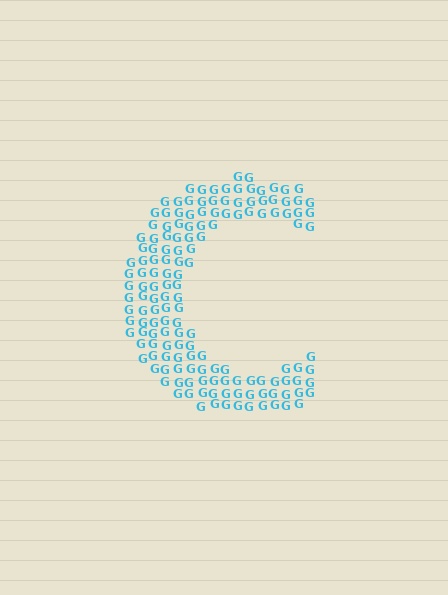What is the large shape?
The large shape is the letter C.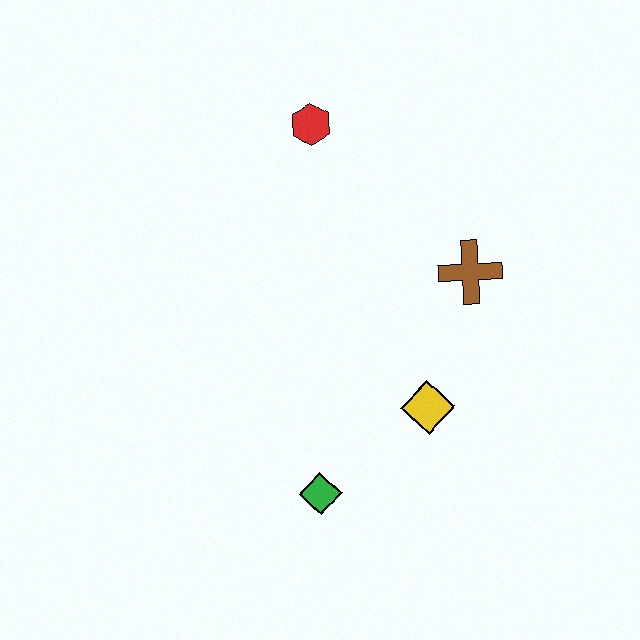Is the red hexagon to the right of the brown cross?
No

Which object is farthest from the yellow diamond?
The red hexagon is farthest from the yellow diamond.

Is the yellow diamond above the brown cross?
No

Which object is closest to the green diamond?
The yellow diamond is closest to the green diamond.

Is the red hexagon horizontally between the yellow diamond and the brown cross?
No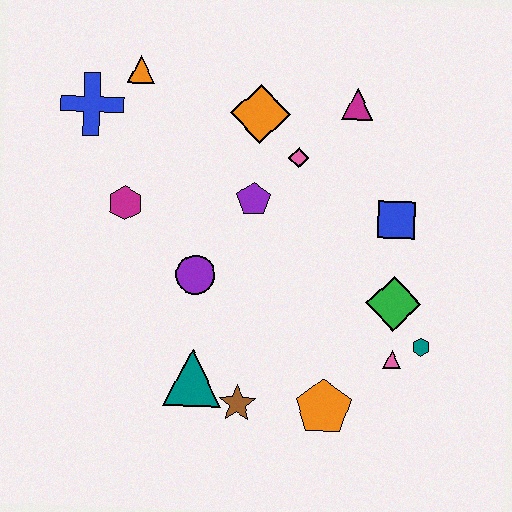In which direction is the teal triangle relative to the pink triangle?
The teal triangle is to the left of the pink triangle.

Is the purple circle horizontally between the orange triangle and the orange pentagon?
Yes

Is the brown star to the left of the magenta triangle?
Yes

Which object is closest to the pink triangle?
The teal hexagon is closest to the pink triangle.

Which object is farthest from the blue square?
The blue cross is farthest from the blue square.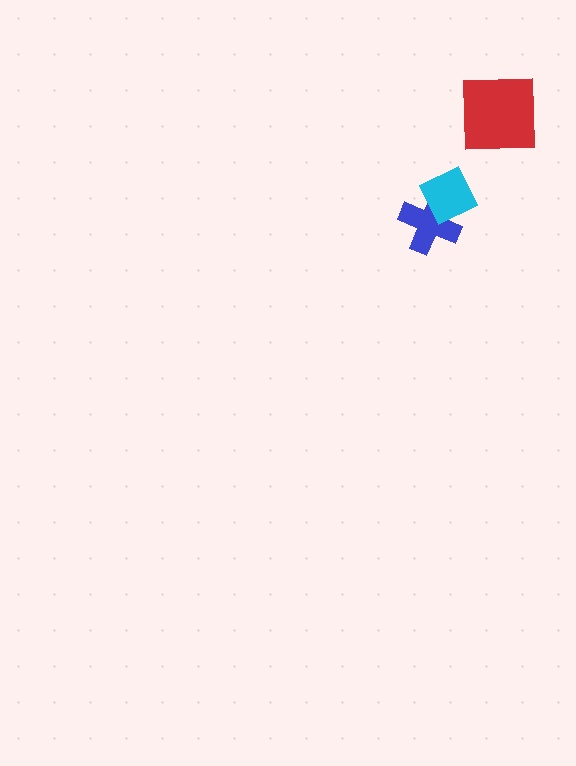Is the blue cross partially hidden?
Yes, it is partially covered by another shape.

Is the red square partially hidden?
No, no other shape covers it.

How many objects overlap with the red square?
0 objects overlap with the red square.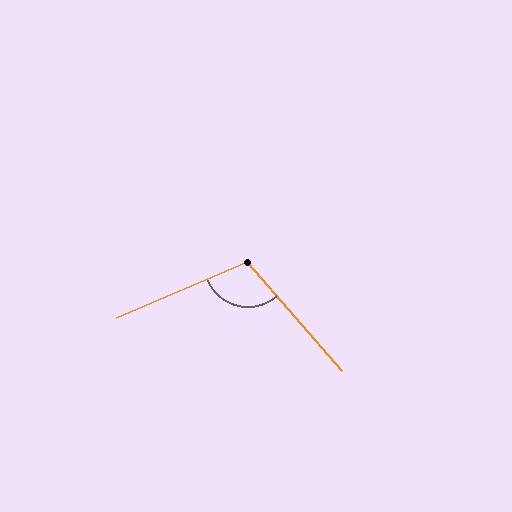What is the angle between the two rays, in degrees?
Approximately 108 degrees.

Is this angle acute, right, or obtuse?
It is obtuse.